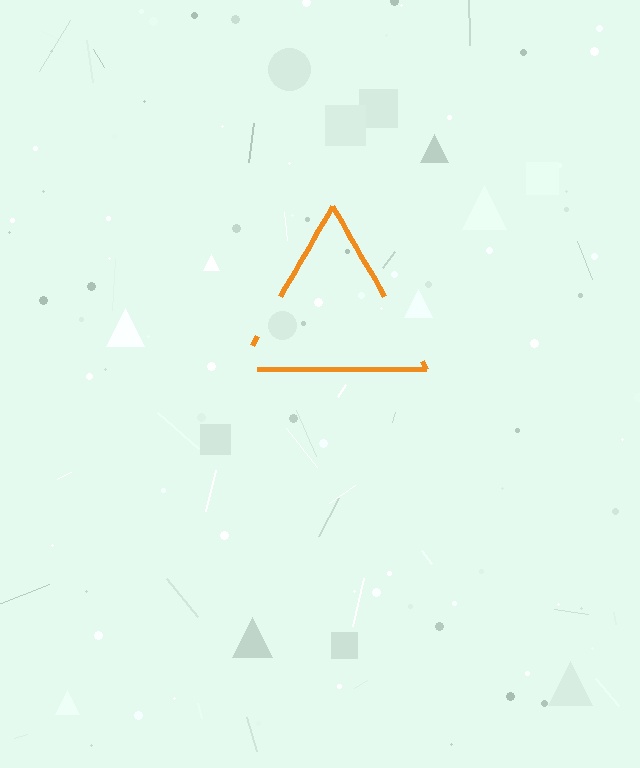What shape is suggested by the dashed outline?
The dashed outline suggests a triangle.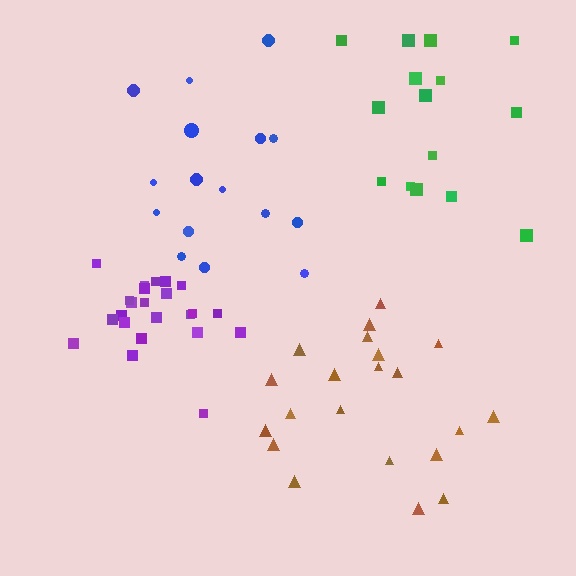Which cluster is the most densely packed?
Purple.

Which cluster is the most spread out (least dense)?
Blue.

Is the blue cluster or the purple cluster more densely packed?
Purple.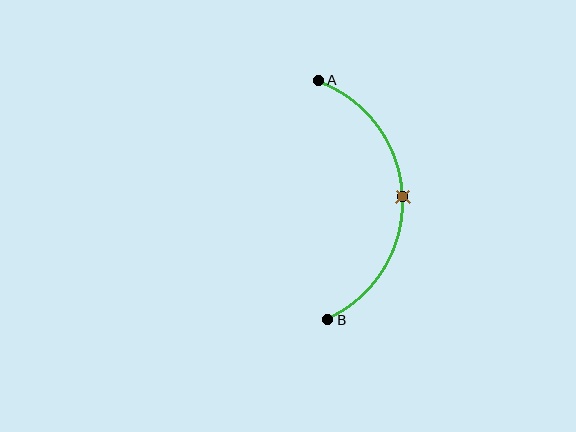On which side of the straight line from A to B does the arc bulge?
The arc bulges to the right of the straight line connecting A and B.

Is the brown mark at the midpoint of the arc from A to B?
Yes. The brown mark lies on the arc at equal arc-length from both A and B — it is the arc midpoint.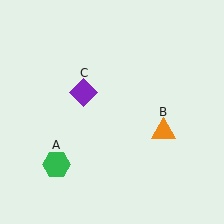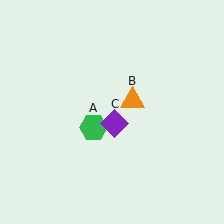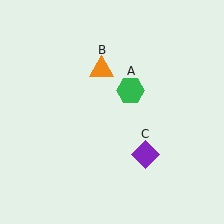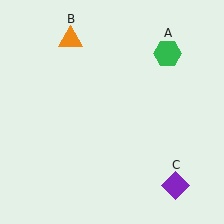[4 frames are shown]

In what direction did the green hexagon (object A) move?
The green hexagon (object A) moved up and to the right.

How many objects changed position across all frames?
3 objects changed position: green hexagon (object A), orange triangle (object B), purple diamond (object C).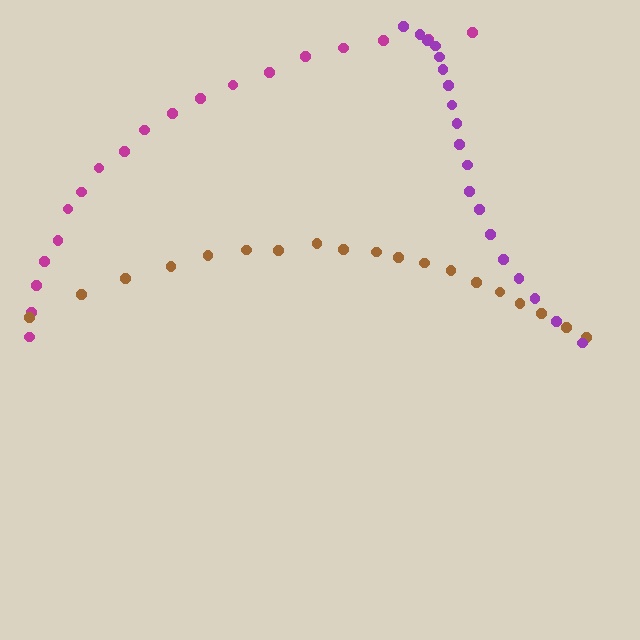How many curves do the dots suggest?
There are 3 distinct paths.